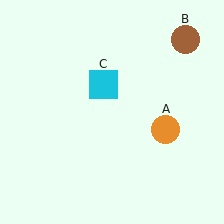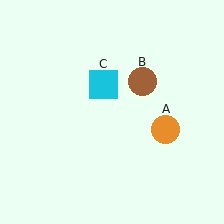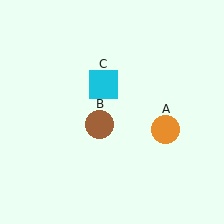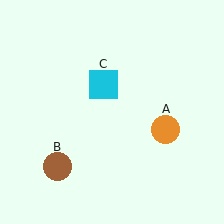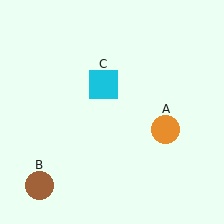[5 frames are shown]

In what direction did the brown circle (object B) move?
The brown circle (object B) moved down and to the left.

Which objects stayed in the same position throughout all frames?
Orange circle (object A) and cyan square (object C) remained stationary.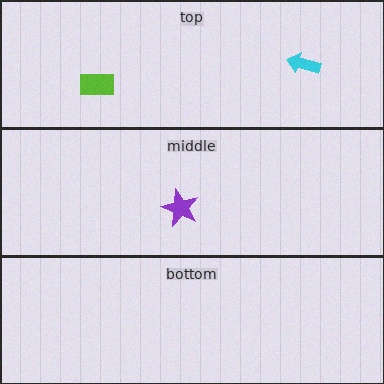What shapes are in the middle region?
The purple star.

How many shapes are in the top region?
2.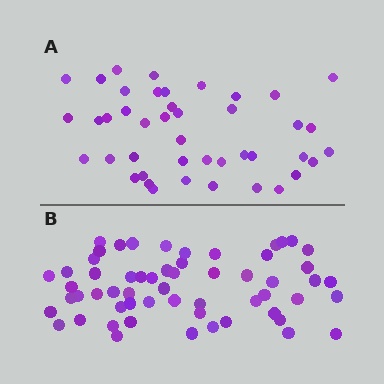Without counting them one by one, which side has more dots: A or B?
Region B (the bottom region) has more dots.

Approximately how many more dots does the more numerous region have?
Region B has approximately 15 more dots than region A.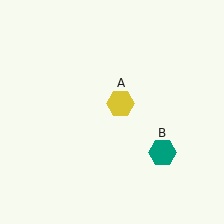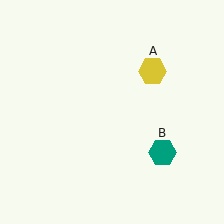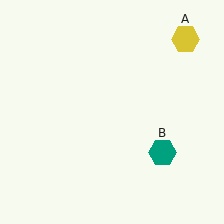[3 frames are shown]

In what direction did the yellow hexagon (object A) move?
The yellow hexagon (object A) moved up and to the right.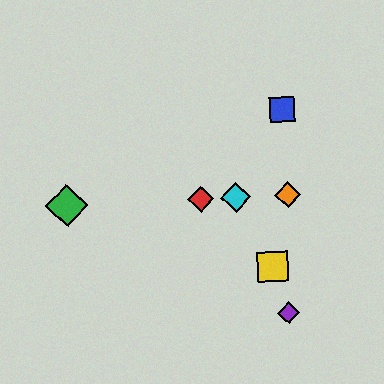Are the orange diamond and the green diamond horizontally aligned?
Yes, both are at y≈195.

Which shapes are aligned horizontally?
The red diamond, the green diamond, the orange diamond, the cyan diamond are aligned horizontally.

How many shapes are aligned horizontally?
4 shapes (the red diamond, the green diamond, the orange diamond, the cyan diamond) are aligned horizontally.